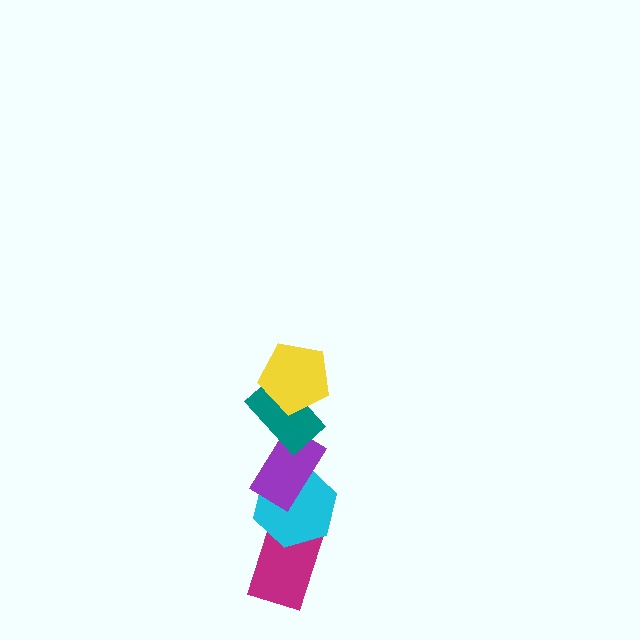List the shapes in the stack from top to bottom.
From top to bottom: the yellow pentagon, the teal rectangle, the purple rectangle, the cyan hexagon, the magenta rectangle.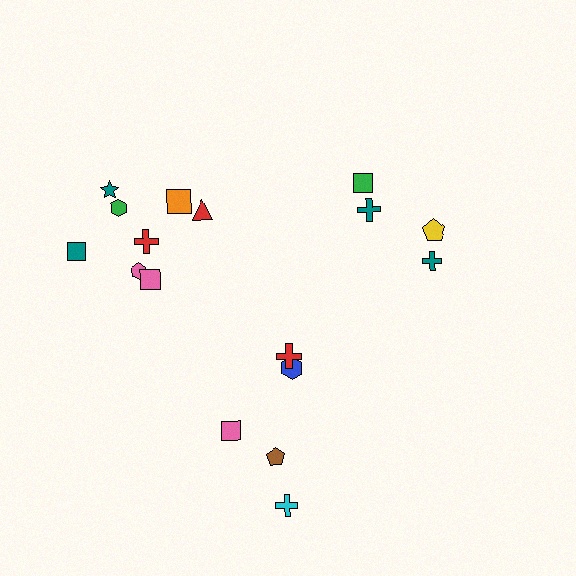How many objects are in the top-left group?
There are 8 objects.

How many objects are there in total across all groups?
There are 17 objects.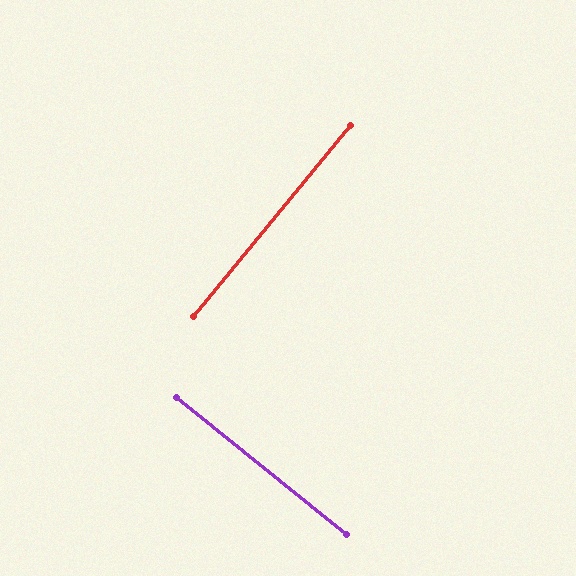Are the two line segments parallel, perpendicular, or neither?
Perpendicular — they meet at approximately 89°.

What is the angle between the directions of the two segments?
Approximately 89 degrees.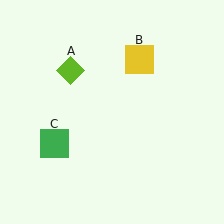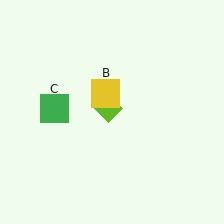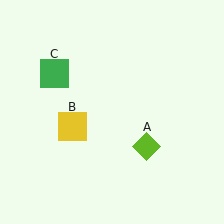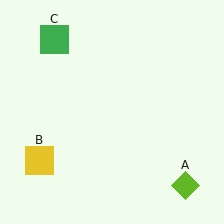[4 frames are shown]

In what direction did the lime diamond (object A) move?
The lime diamond (object A) moved down and to the right.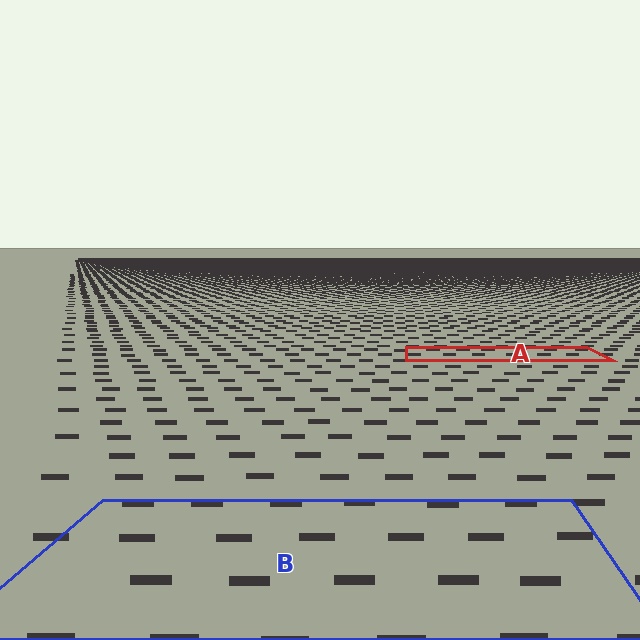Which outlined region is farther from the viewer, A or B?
Region A is farther from the viewer — the texture elements inside it appear smaller and more densely packed.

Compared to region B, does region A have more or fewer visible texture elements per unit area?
Region A has more texture elements per unit area — they are packed more densely because it is farther away.